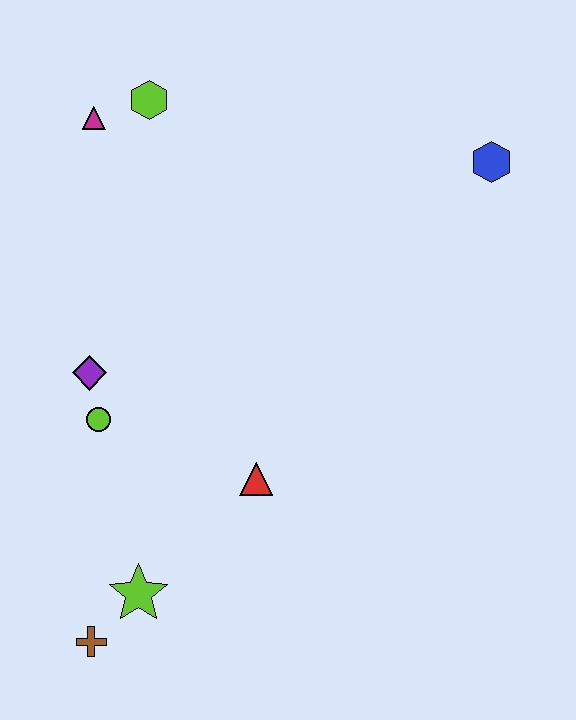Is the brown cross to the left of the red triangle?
Yes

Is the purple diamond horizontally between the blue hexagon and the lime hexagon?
No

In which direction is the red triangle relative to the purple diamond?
The red triangle is to the right of the purple diamond.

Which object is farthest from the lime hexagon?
The brown cross is farthest from the lime hexagon.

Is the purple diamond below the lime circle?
No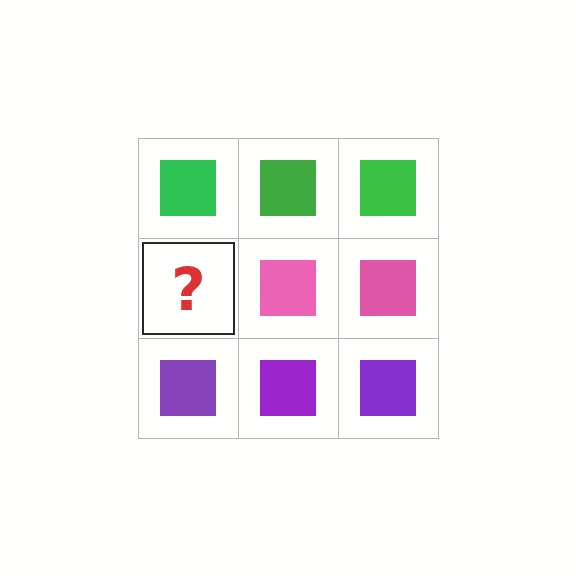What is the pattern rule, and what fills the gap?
The rule is that each row has a consistent color. The gap should be filled with a pink square.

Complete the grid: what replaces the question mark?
The question mark should be replaced with a pink square.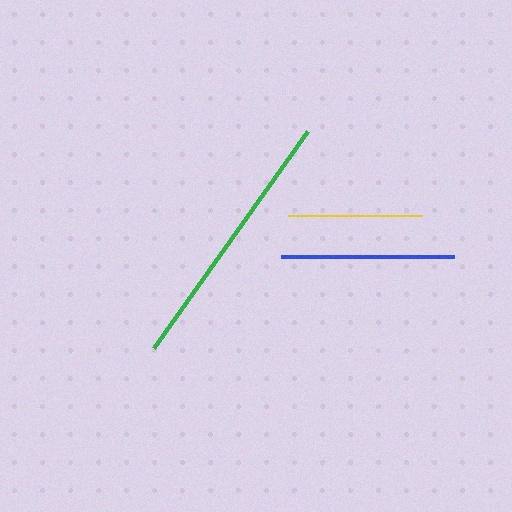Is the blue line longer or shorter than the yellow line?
The blue line is longer than the yellow line.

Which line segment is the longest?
The green line is the longest at approximately 266 pixels.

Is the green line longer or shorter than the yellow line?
The green line is longer than the yellow line.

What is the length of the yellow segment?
The yellow segment is approximately 134 pixels long.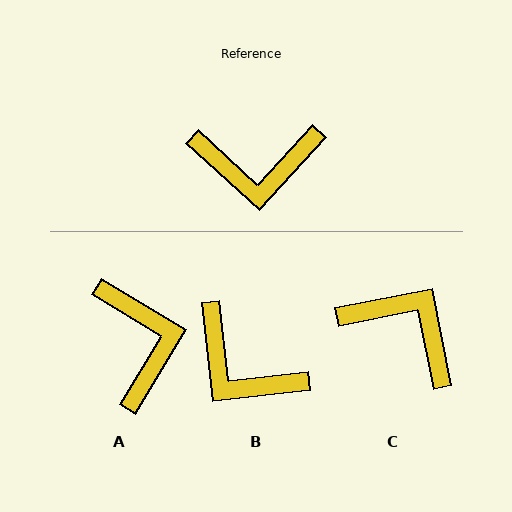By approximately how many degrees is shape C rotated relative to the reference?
Approximately 144 degrees counter-clockwise.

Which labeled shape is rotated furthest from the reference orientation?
C, about 144 degrees away.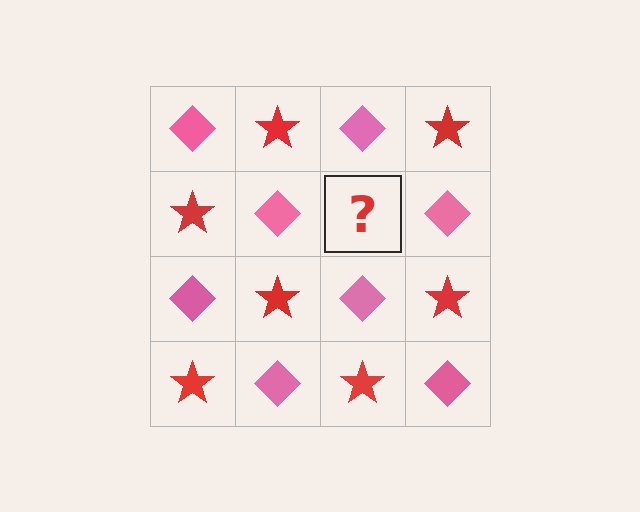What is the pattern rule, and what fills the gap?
The rule is that it alternates pink diamond and red star in a checkerboard pattern. The gap should be filled with a red star.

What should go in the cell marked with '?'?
The missing cell should contain a red star.